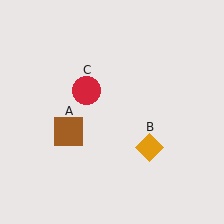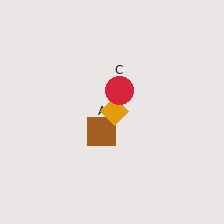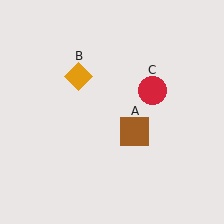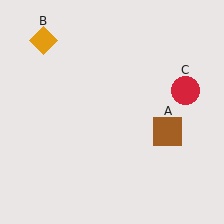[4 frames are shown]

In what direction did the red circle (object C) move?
The red circle (object C) moved right.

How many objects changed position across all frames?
3 objects changed position: brown square (object A), orange diamond (object B), red circle (object C).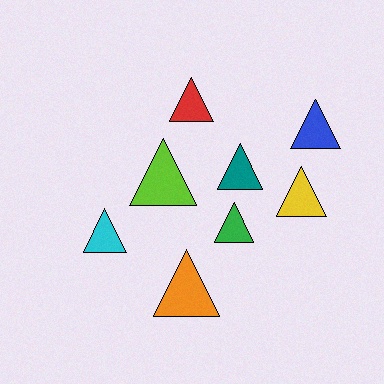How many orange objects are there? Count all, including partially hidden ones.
There is 1 orange object.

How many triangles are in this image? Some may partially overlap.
There are 8 triangles.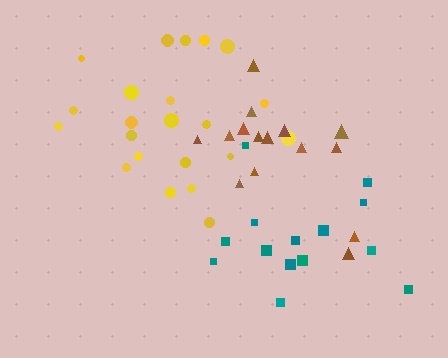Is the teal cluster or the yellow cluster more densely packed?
Teal.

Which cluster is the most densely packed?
Teal.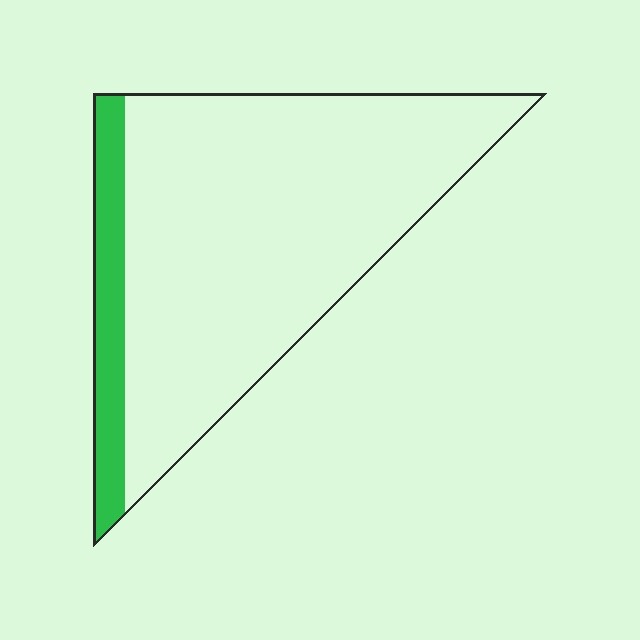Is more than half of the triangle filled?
No.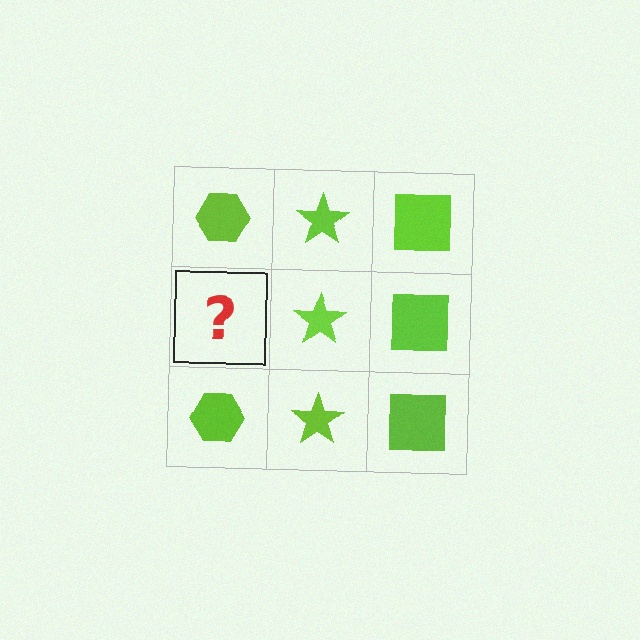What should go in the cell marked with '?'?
The missing cell should contain a lime hexagon.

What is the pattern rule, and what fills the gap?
The rule is that each column has a consistent shape. The gap should be filled with a lime hexagon.